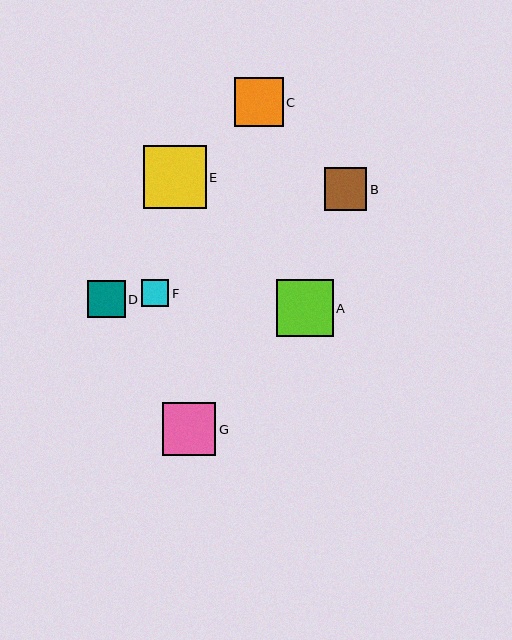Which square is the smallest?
Square F is the smallest with a size of approximately 27 pixels.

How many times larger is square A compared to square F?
Square A is approximately 2.1 times the size of square F.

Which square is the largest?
Square E is the largest with a size of approximately 63 pixels.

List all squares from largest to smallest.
From largest to smallest: E, A, G, C, B, D, F.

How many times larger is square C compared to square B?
Square C is approximately 1.1 times the size of square B.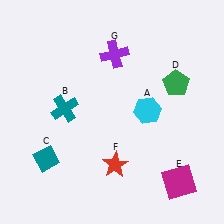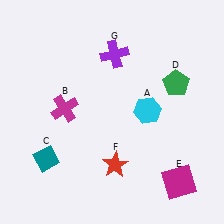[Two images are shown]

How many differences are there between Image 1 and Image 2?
There is 1 difference between the two images.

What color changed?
The cross (B) changed from teal in Image 1 to magenta in Image 2.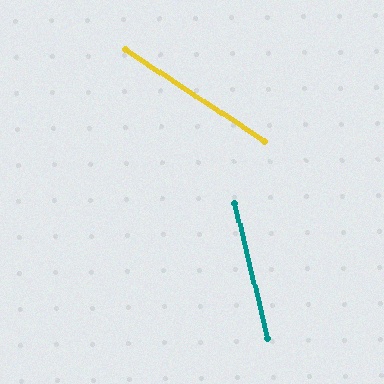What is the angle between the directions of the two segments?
Approximately 43 degrees.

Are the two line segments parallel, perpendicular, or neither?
Neither parallel nor perpendicular — they differ by about 43°.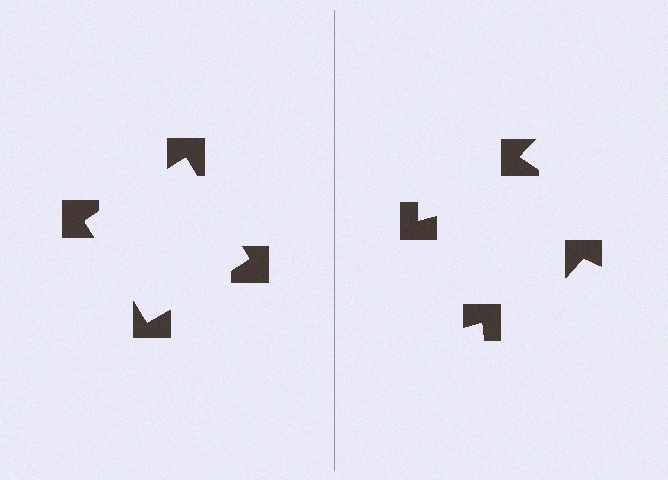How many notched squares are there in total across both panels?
8 — 4 on each side.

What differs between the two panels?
The notched squares are positioned identically on both sides; only the wedge orientations differ. On the left they align to a square; on the right they are misaligned.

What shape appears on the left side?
An illusory square.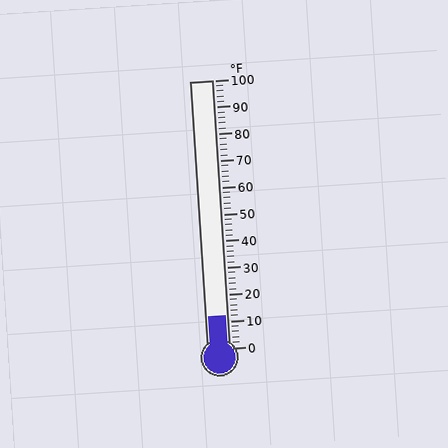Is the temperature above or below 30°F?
The temperature is below 30°F.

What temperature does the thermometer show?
The thermometer shows approximately 12°F.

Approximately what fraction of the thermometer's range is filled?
The thermometer is filled to approximately 10% of its range.